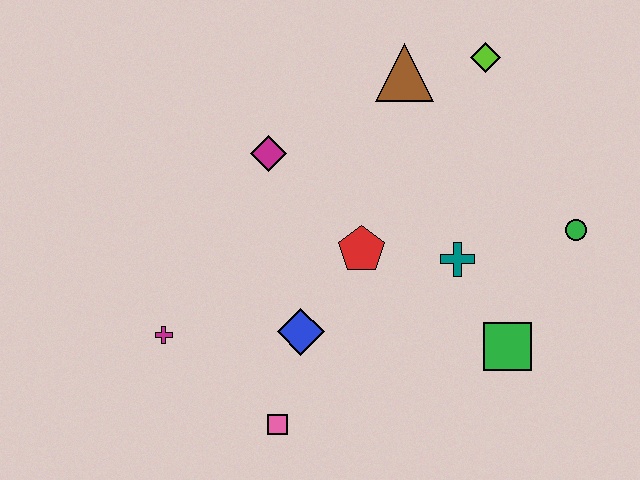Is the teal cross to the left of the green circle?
Yes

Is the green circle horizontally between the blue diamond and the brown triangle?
No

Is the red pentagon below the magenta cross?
No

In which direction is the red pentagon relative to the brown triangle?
The red pentagon is below the brown triangle.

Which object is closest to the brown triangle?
The lime diamond is closest to the brown triangle.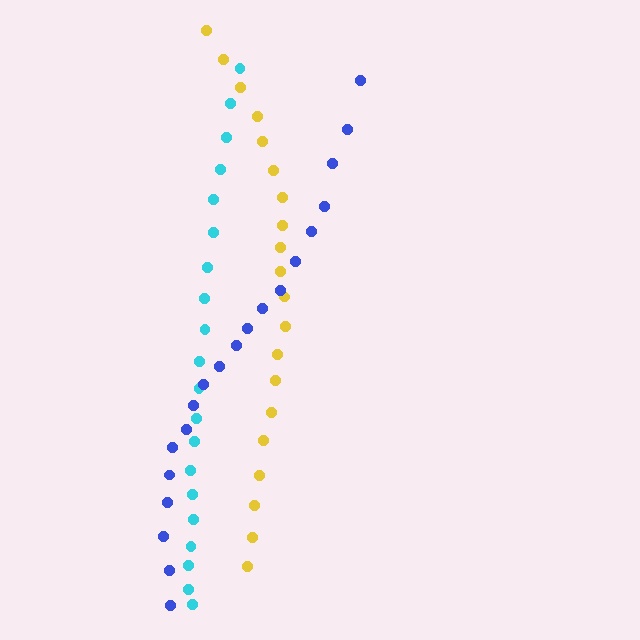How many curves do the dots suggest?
There are 3 distinct paths.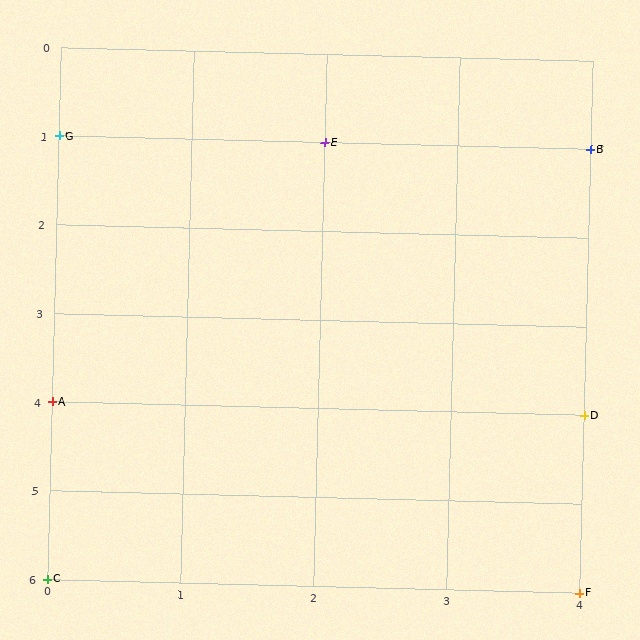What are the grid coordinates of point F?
Point F is at grid coordinates (4, 6).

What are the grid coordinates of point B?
Point B is at grid coordinates (4, 1).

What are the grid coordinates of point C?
Point C is at grid coordinates (0, 6).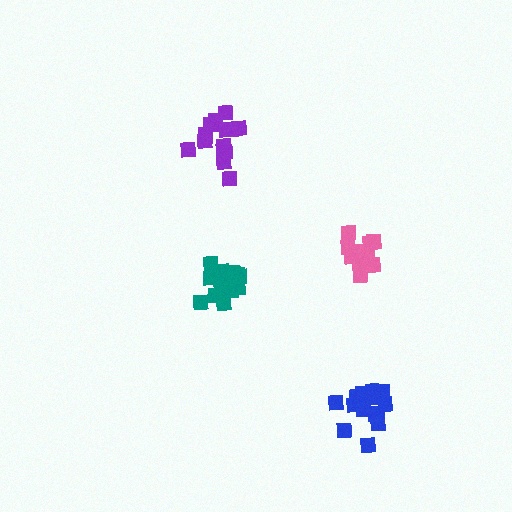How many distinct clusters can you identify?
There are 4 distinct clusters.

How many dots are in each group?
Group 1: 16 dots, Group 2: 14 dots, Group 3: 18 dots, Group 4: 16 dots (64 total).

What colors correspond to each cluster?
The clusters are colored: purple, pink, teal, blue.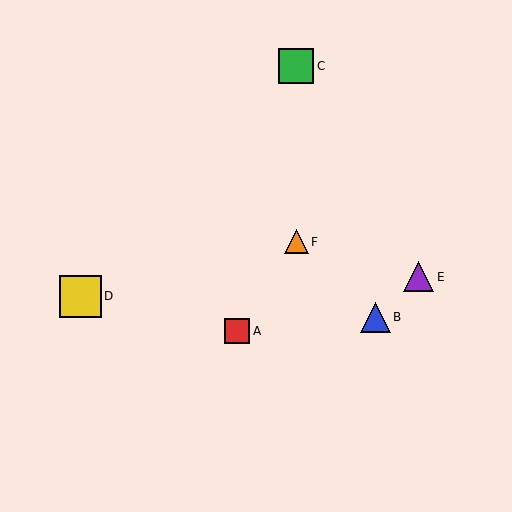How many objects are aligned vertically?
2 objects (C, F) are aligned vertically.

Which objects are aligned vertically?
Objects C, F are aligned vertically.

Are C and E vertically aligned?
No, C is at x≈296 and E is at x≈419.